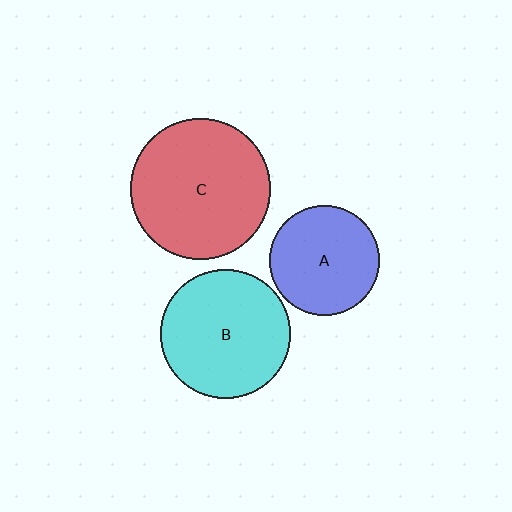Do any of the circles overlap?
No, none of the circles overlap.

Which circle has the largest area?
Circle C (red).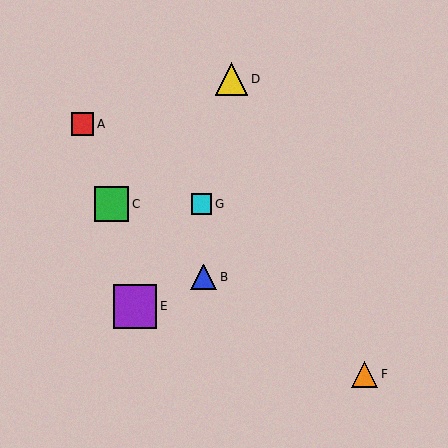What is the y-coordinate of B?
Object B is at y≈277.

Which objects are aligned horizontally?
Objects C, G are aligned horizontally.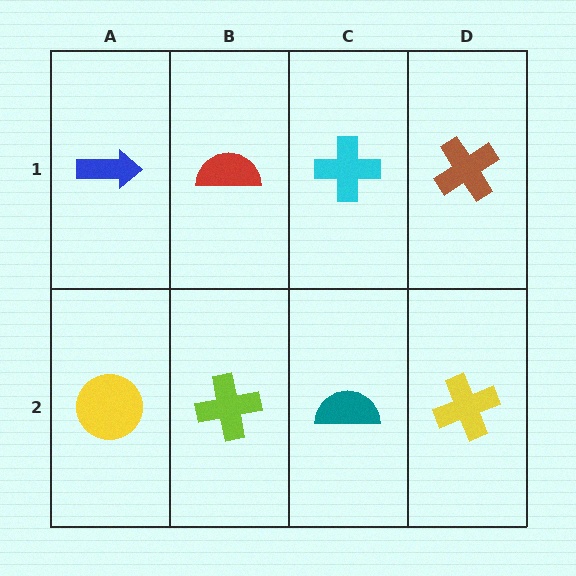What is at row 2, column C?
A teal semicircle.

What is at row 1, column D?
A brown cross.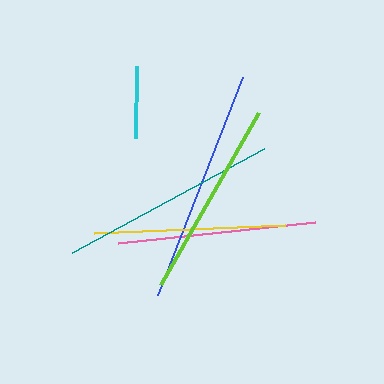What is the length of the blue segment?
The blue segment is approximately 234 pixels long.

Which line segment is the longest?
The blue line is the longest at approximately 234 pixels.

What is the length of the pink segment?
The pink segment is approximately 198 pixels long.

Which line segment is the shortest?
The cyan line is the shortest at approximately 73 pixels.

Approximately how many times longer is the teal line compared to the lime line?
The teal line is approximately 1.1 times the length of the lime line.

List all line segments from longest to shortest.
From longest to shortest: blue, teal, pink, lime, yellow, cyan.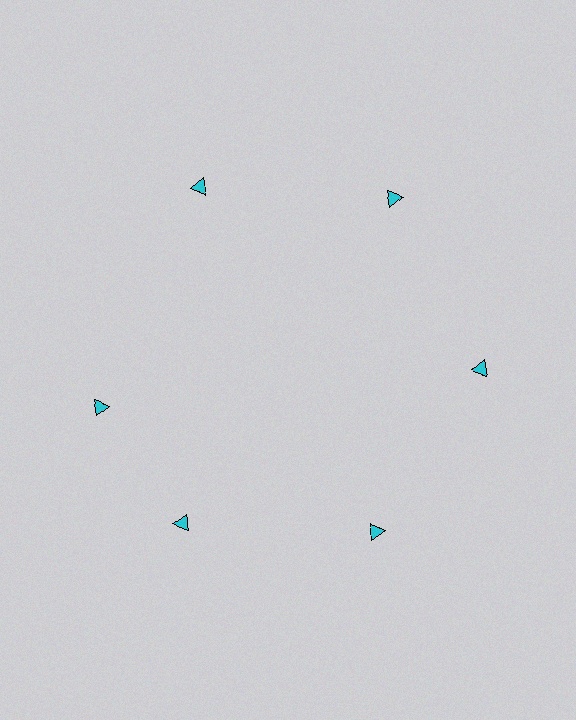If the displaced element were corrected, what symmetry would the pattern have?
It would have 6-fold rotational symmetry — the pattern would map onto itself every 60 degrees.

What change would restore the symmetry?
The symmetry would be restored by rotating it back into even spacing with its neighbors so that all 6 triangles sit at equal angles and equal distance from the center.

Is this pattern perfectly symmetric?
No. The 6 cyan triangles are arranged in a ring, but one element near the 9 o'clock position is rotated out of alignment along the ring, breaking the 6-fold rotational symmetry.